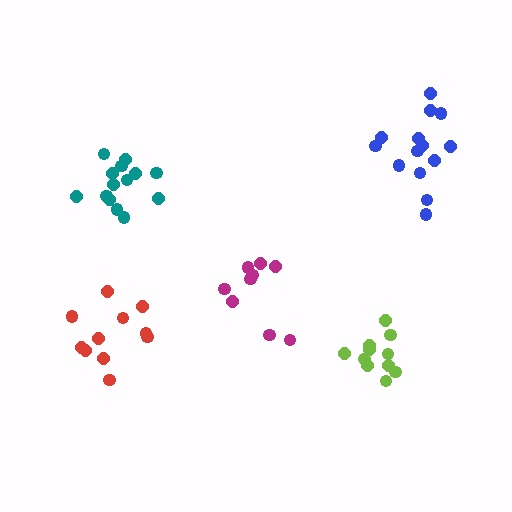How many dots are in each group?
Group 1: 14 dots, Group 2: 9 dots, Group 3: 14 dots, Group 4: 11 dots, Group 5: 11 dots (59 total).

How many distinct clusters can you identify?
There are 5 distinct clusters.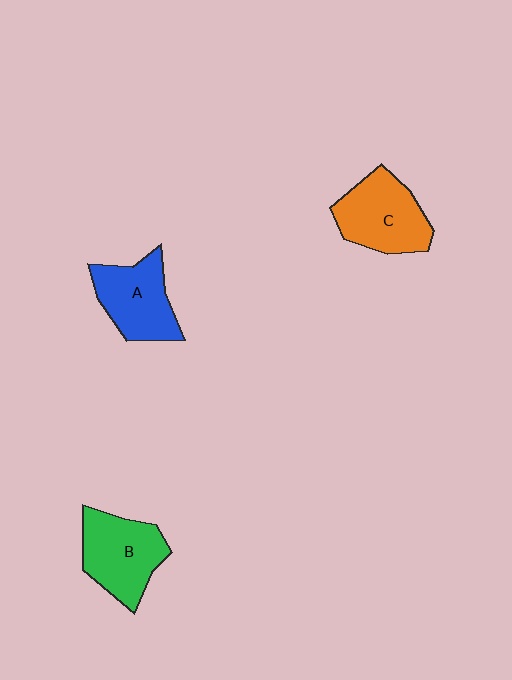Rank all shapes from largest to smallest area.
From largest to smallest: C (orange), B (green), A (blue).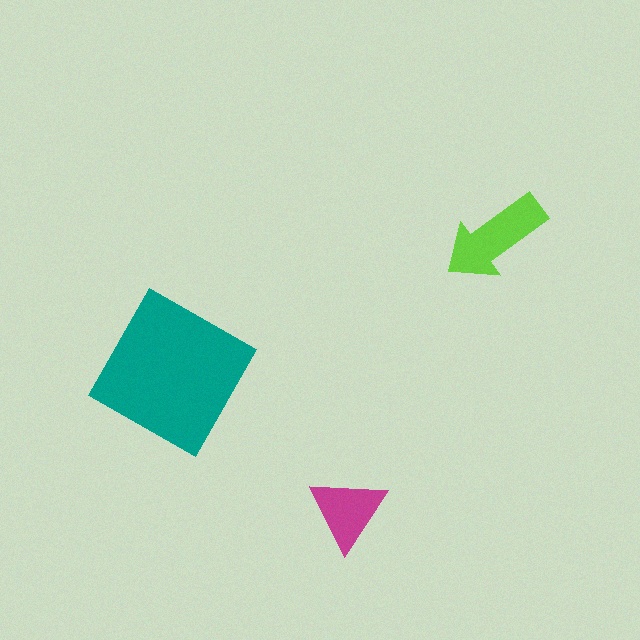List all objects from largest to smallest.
The teal square, the lime arrow, the magenta triangle.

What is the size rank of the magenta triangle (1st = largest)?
3rd.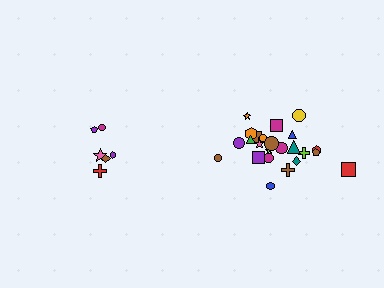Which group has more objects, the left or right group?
The right group.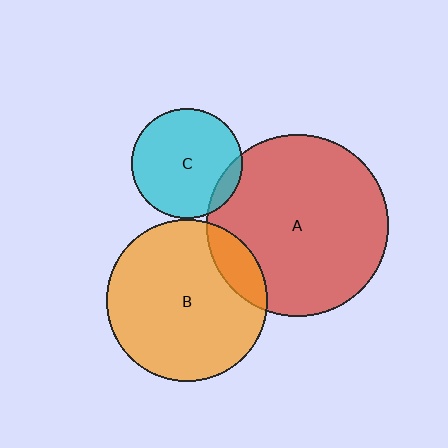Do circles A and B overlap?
Yes.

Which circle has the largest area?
Circle A (red).